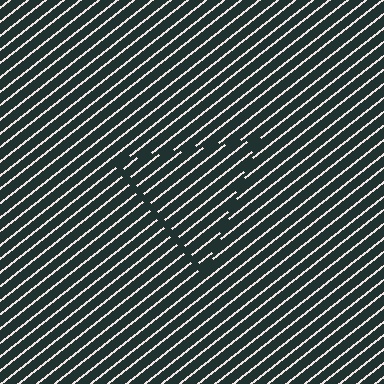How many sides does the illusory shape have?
3 sides — the line-ends trace a triangle.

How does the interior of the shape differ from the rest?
The interior of the shape contains the same grating, shifted by half a period — the contour is defined by the phase discontinuity where line-ends from the inner and outer gratings abut.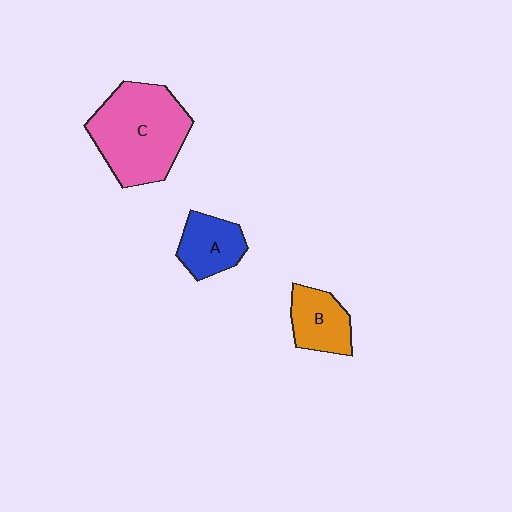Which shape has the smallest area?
Shape B (orange).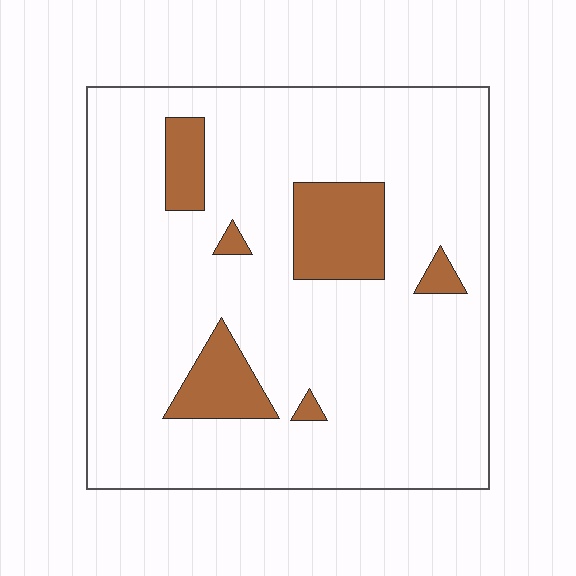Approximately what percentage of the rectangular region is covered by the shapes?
Approximately 15%.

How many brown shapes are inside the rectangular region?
6.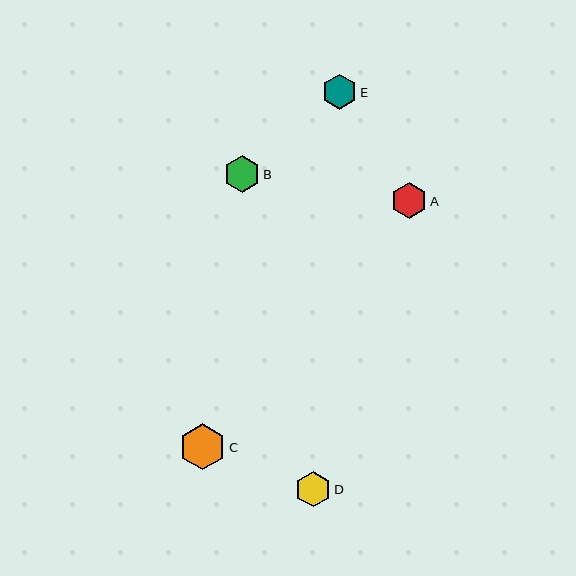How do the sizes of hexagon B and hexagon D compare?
Hexagon B and hexagon D are approximately the same size.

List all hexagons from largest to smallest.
From largest to smallest: C, B, D, A, E.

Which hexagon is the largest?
Hexagon C is the largest with a size of approximately 46 pixels.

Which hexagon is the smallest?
Hexagon E is the smallest with a size of approximately 35 pixels.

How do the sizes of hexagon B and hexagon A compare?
Hexagon B and hexagon A are approximately the same size.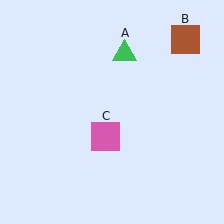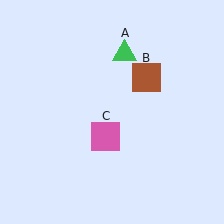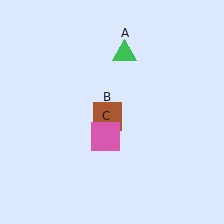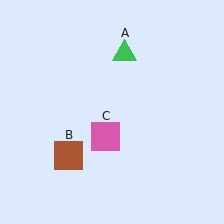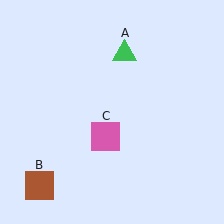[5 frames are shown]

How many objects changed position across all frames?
1 object changed position: brown square (object B).